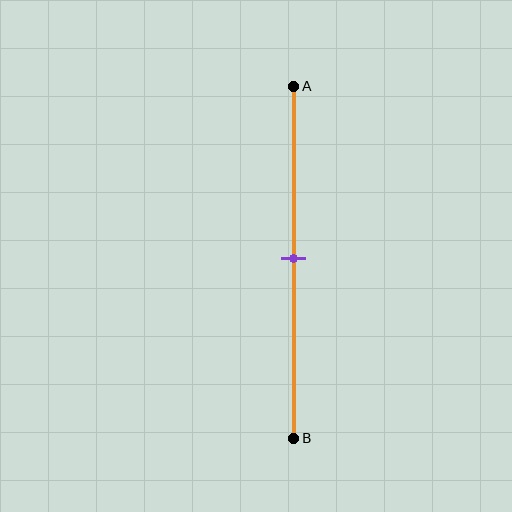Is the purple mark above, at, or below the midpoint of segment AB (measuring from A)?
The purple mark is approximately at the midpoint of segment AB.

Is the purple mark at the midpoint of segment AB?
Yes, the mark is approximately at the midpoint.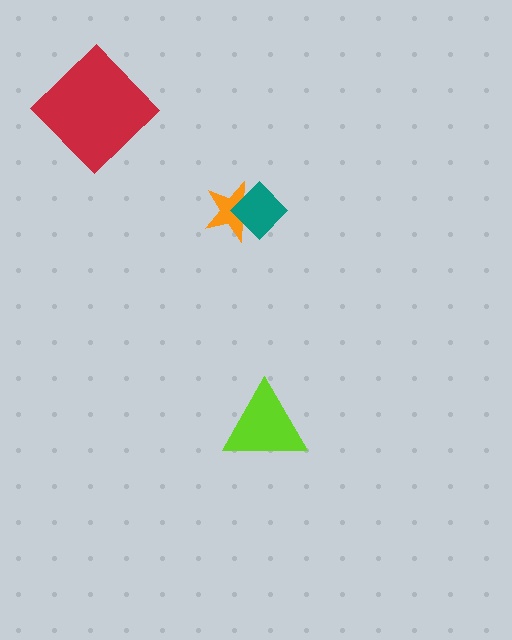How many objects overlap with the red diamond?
0 objects overlap with the red diamond.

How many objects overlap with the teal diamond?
1 object overlaps with the teal diamond.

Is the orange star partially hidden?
Yes, it is partially covered by another shape.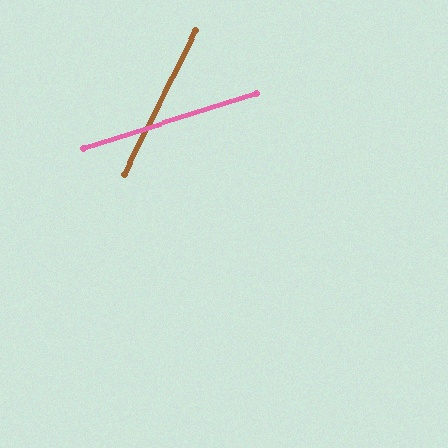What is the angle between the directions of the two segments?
Approximately 46 degrees.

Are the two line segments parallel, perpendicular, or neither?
Neither parallel nor perpendicular — they differ by about 46°.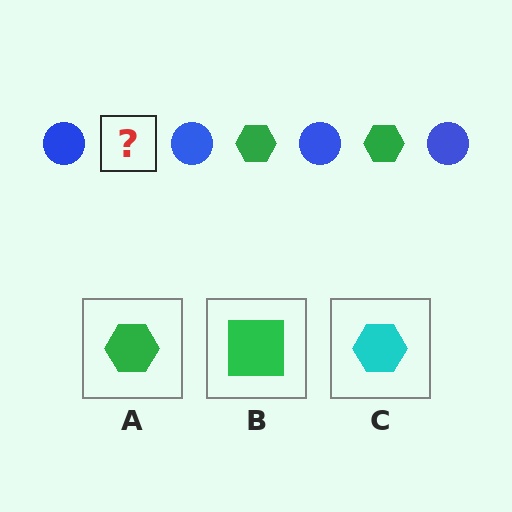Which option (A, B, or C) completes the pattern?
A.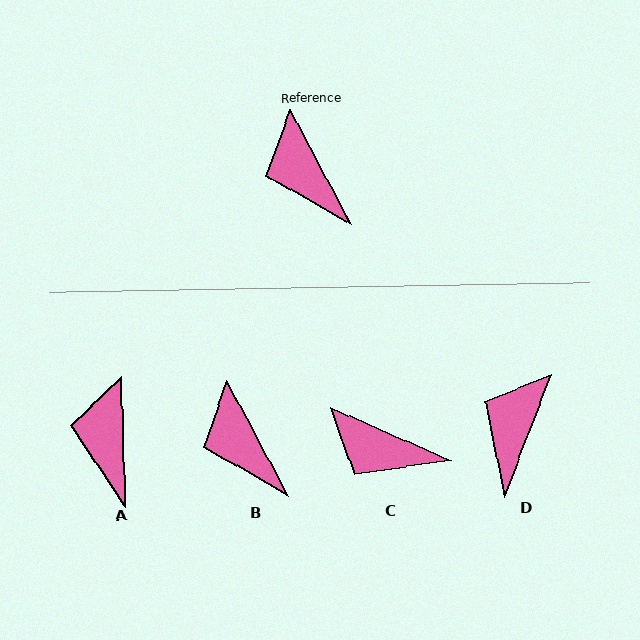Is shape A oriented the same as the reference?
No, it is off by about 26 degrees.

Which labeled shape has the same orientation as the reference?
B.